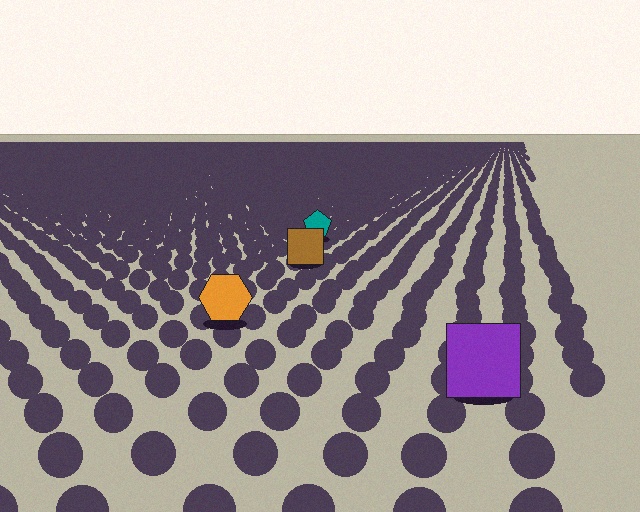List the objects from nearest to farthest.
From nearest to farthest: the purple square, the orange hexagon, the brown square, the teal pentagon.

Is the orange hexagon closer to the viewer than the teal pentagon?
Yes. The orange hexagon is closer — you can tell from the texture gradient: the ground texture is coarser near it.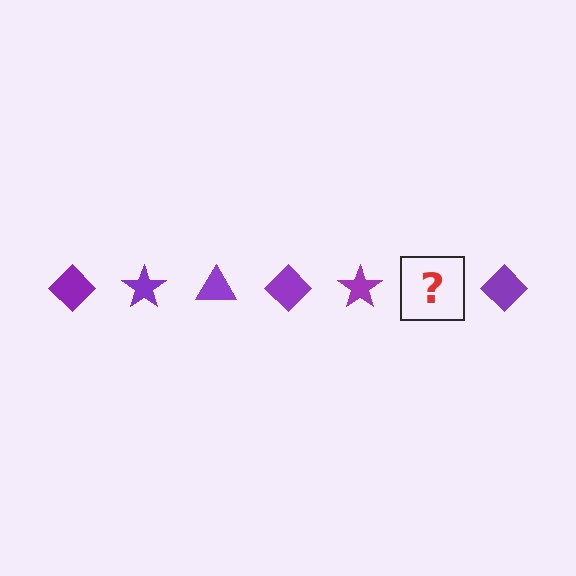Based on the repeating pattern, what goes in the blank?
The blank should be a purple triangle.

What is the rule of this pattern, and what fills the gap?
The rule is that the pattern cycles through diamond, star, triangle shapes in purple. The gap should be filled with a purple triangle.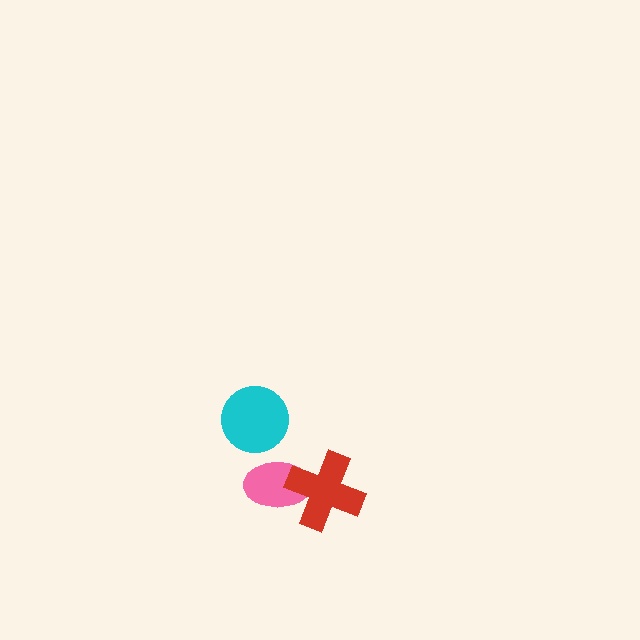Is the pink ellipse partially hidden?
Yes, it is partially covered by another shape.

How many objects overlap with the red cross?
1 object overlaps with the red cross.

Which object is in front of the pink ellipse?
The red cross is in front of the pink ellipse.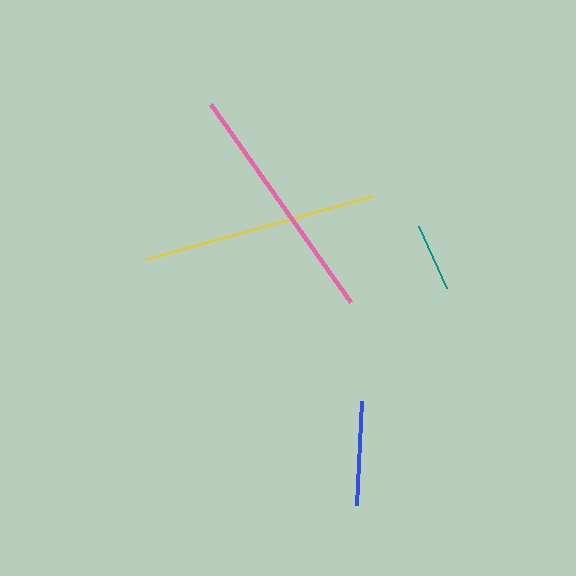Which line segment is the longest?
The pink line is the longest at approximately 243 pixels.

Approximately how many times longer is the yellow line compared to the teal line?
The yellow line is approximately 3.4 times the length of the teal line.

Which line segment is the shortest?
The teal line is the shortest at approximately 68 pixels.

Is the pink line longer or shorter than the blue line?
The pink line is longer than the blue line.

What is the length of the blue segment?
The blue segment is approximately 105 pixels long.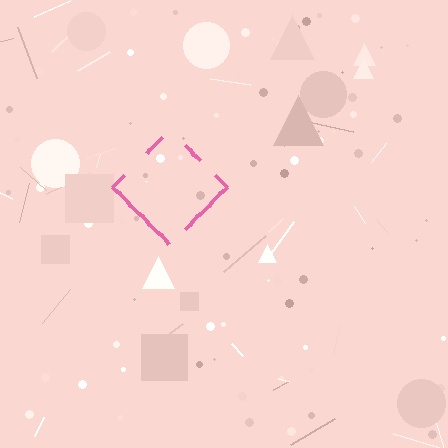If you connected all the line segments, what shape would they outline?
They would outline a diamond.